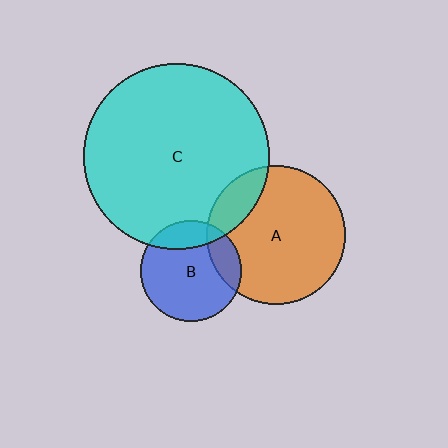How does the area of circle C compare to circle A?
Approximately 1.8 times.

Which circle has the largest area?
Circle C (cyan).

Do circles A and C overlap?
Yes.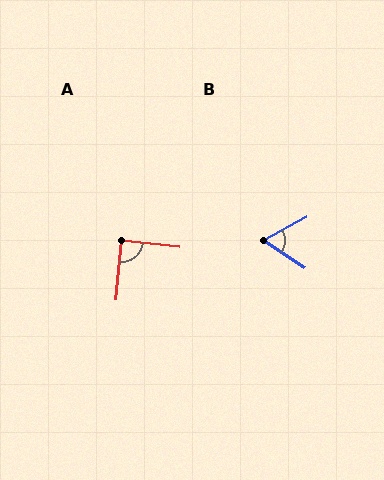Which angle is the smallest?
B, at approximately 62 degrees.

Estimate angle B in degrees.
Approximately 62 degrees.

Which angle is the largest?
A, at approximately 89 degrees.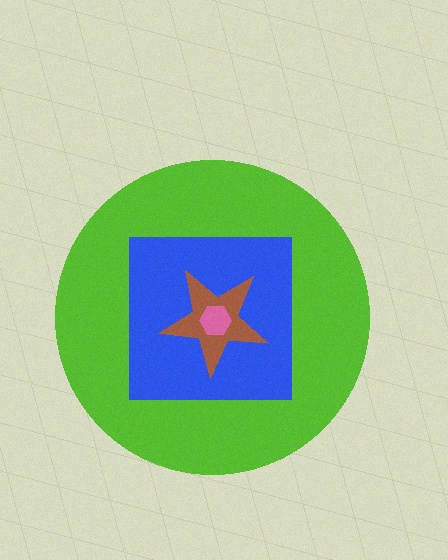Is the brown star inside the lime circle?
Yes.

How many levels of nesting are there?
4.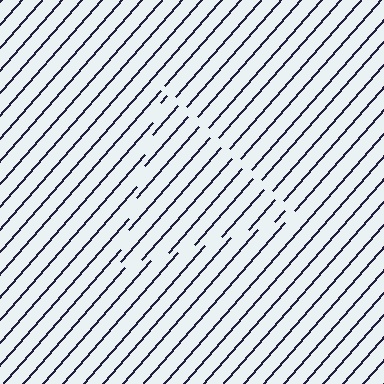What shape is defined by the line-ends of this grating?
An illusory triangle. The interior of the shape contains the same grating, shifted by half a period — the contour is defined by the phase discontinuity where line-ends from the inner and outer gratings abut.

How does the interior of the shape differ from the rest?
The interior of the shape contains the same grating, shifted by half a period — the contour is defined by the phase discontinuity where line-ends from the inner and outer gratings abut.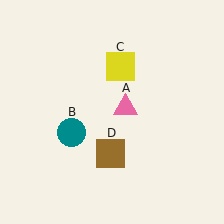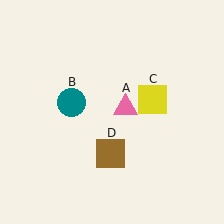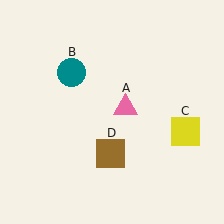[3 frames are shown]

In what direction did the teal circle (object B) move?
The teal circle (object B) moved up.